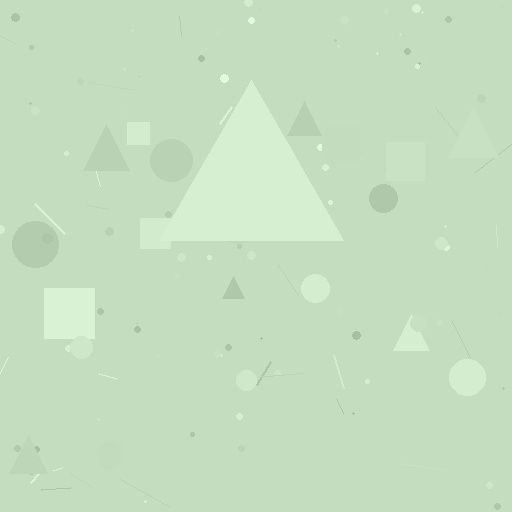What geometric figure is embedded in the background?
A triangle is embedded in the background.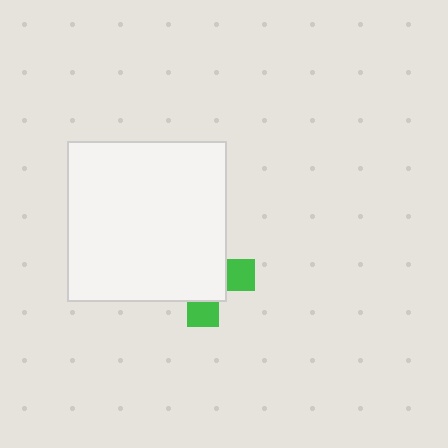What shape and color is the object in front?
The object in front is a white square.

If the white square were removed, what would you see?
You would see the complete green cross.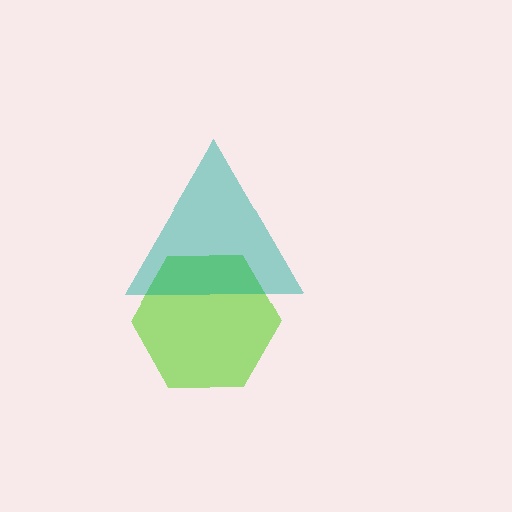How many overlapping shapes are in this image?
There are 2 overlapping shapes in the image.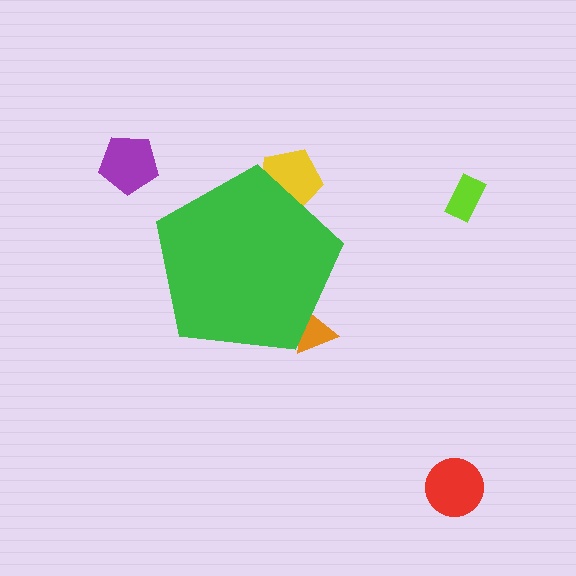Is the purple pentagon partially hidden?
No, the purple pentagon is fully visible.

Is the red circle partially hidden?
No, the red circle is fully visible.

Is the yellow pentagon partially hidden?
Yes, the yellow pentagon is partially hidden behind the green pentagon.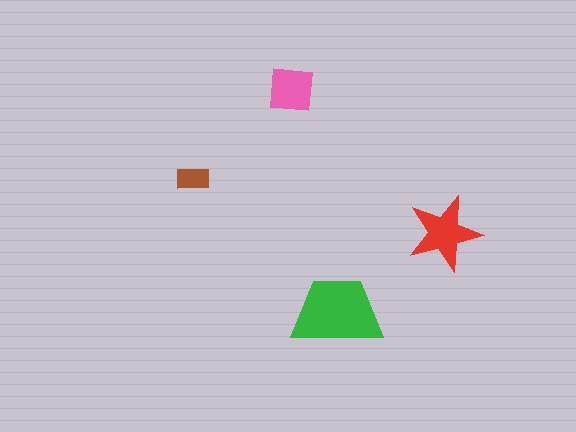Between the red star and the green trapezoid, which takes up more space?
The green trapezoid.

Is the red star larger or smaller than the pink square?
Larger.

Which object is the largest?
The green trapezoid.